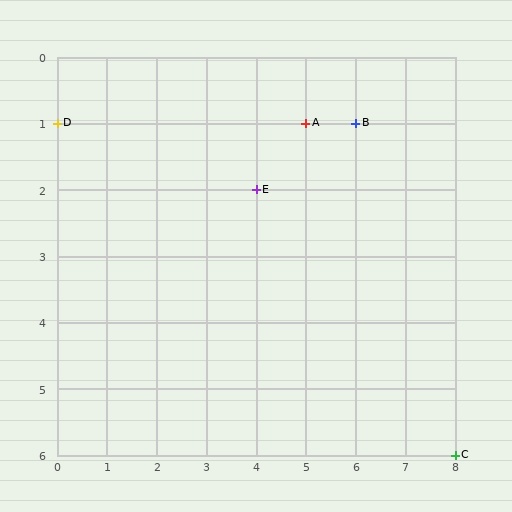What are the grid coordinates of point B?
Point B is at grid coordinates (6, 1).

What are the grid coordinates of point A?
Point A is at grid coordinates (5, 1).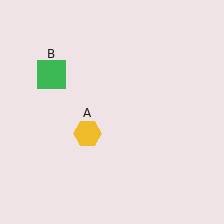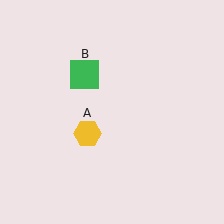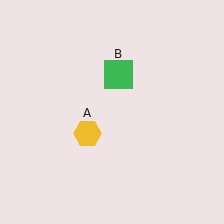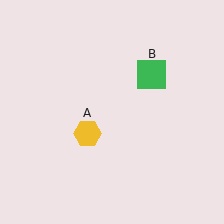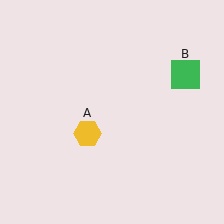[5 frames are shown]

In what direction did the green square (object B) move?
The green square (object B) moved right.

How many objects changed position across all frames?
1 object changed position: green square (object B).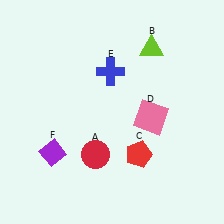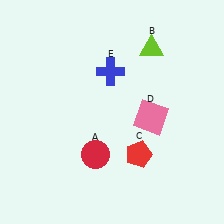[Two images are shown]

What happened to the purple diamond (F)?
The purple diamond (F) was removed in Image 2. It was in the bottom-left area of Image 1.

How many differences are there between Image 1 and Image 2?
There is 1 difference between the two images.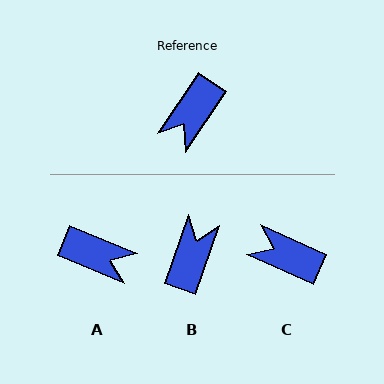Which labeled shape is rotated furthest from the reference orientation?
B, about 165 degrees away.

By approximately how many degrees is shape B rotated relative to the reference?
Approximately 165 degrees clockwise.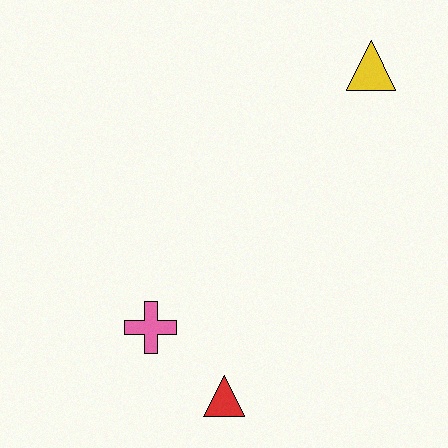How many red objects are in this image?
There is 1 red object.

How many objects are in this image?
There are 3 objects.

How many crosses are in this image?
There is 1 cross.